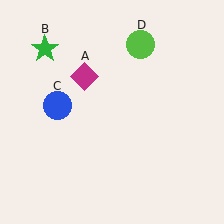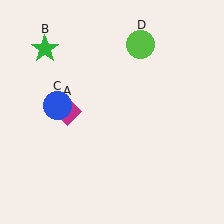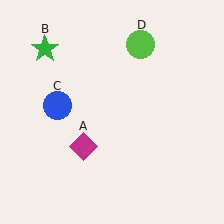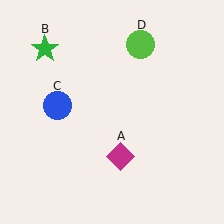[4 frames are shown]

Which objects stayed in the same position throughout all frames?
Green star (object B) and blue circle (object C) and lime circle (object D) remained stationary.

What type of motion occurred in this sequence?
The magenta diamond (object A) rotated counterclockwise around the center of the scene.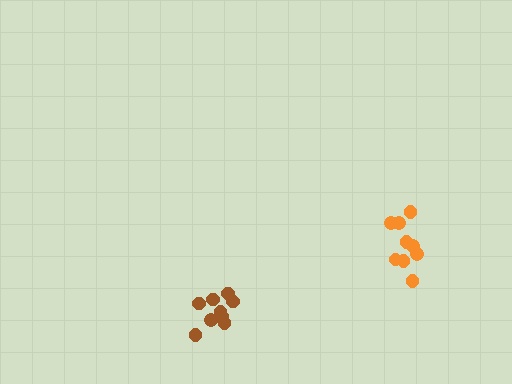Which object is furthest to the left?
The brown cluster is leftmost.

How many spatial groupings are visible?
There are 2 spatial groupings.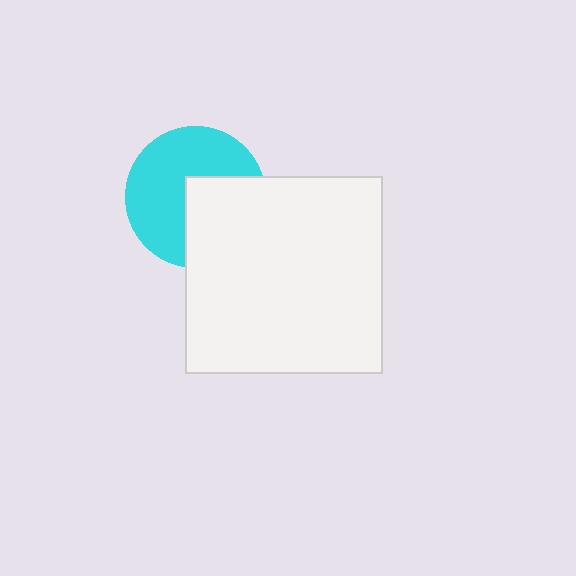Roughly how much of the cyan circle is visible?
About half of it is visible (roughly 60%).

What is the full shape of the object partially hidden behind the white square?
The partially hidden object is a cyan circle.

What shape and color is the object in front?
The object in front is a white square.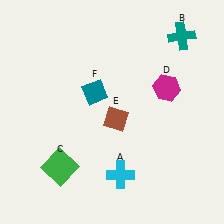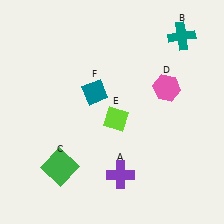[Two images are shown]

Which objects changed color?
A changed from cyan to purple. D changed from magenta to pink. E changed from brown to lime.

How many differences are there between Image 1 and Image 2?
There are 3 differences between the two images.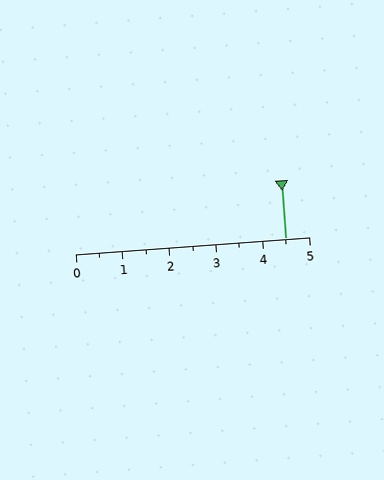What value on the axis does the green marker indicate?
The marker indicates approximately 4.5.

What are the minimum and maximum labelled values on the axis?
The axis runs from 0 to 5.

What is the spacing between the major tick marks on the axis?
The major ticks are spaced 1 apart.